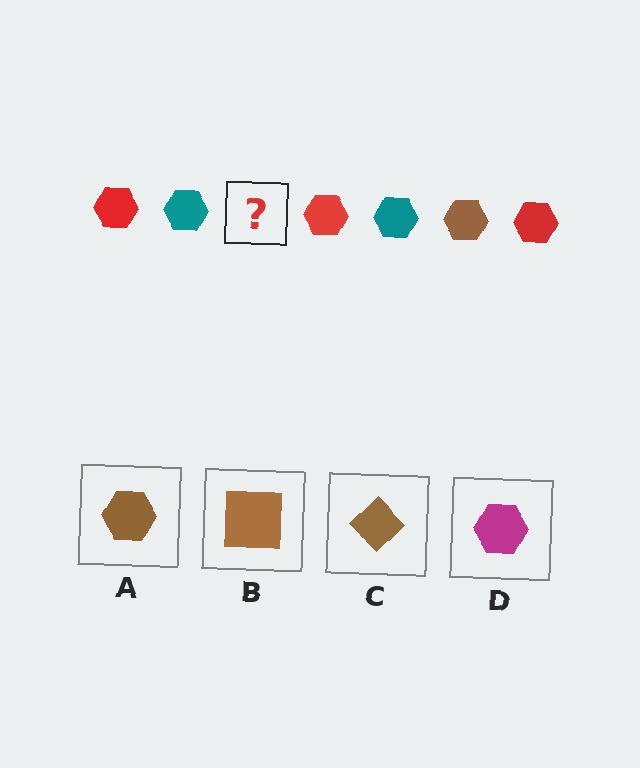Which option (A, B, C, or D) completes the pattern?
A.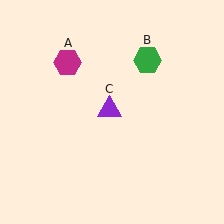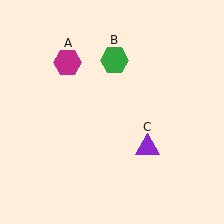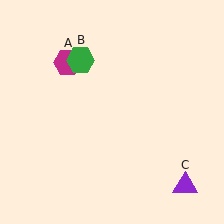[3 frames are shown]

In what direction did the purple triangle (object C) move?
The purple triangle (object C) moved down and to the right.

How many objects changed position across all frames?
2 objects changed position: green hexagon (object B), purple triangle (object C).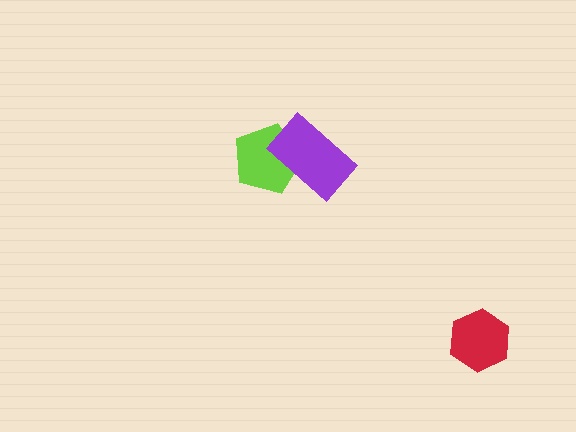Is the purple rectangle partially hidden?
No, no other shape covers it.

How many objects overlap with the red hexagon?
0 objects overlap with the red hexagon.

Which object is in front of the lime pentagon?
The purple rectangle is in front of the lime pentagon.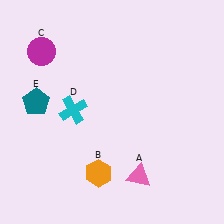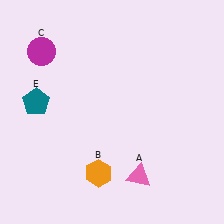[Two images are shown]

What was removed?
The cyan cross (D) was removed in Image 2.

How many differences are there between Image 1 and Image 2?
There is 1 difference between the two images.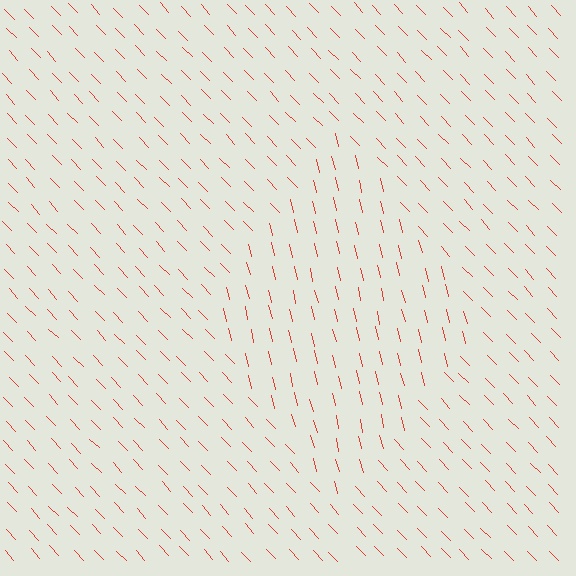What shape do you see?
I see a diamond.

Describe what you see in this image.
The image is filled with small red line segments. A diamond region in the image has lines oriented differently from the surrounding lines, creating a visible texture boundary.